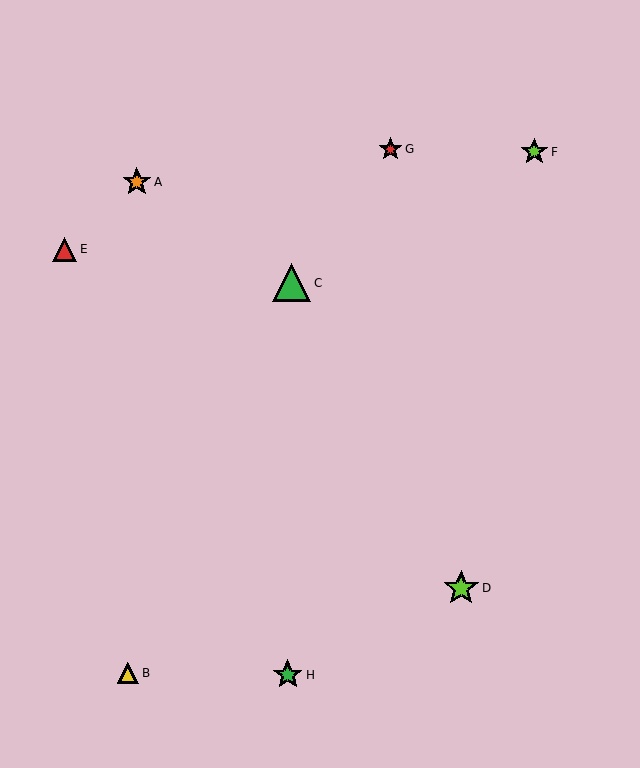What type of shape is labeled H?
Shape H is a green star.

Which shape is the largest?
The green triangle (labeled C) is the largest.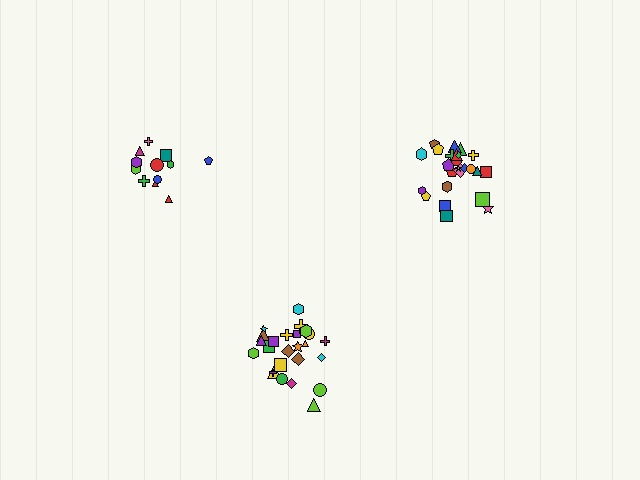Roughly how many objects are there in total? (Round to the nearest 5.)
Roughly 60 objects in total.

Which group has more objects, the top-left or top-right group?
The top-right group.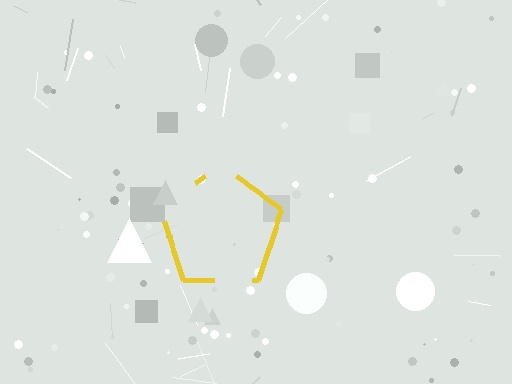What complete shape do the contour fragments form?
The contour fragments form a pentagon.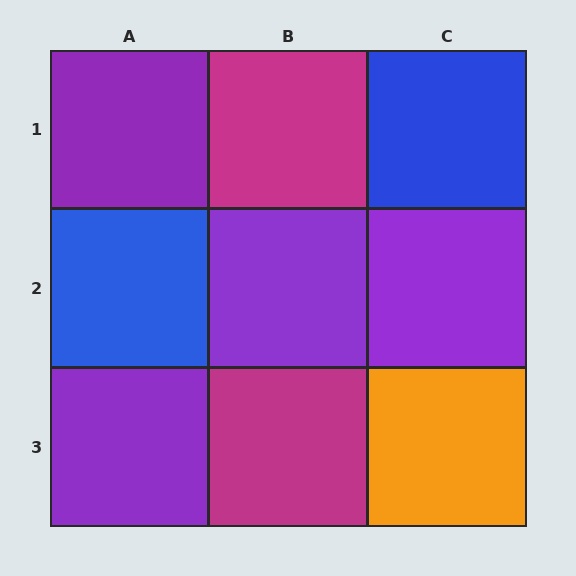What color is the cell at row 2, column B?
Purple.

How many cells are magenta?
2 cells are magenta.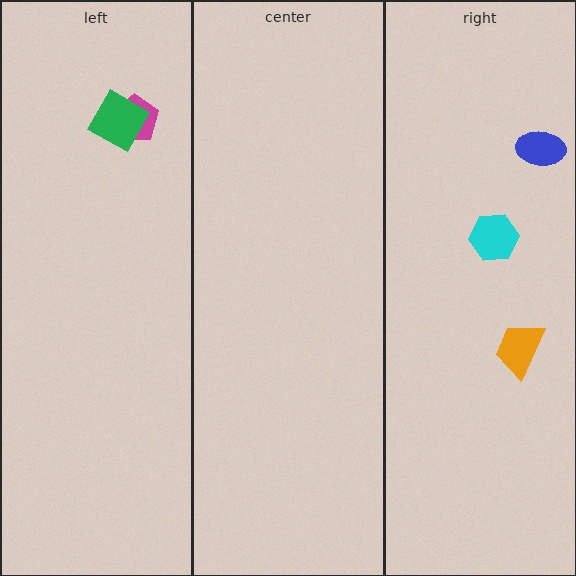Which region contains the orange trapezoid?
The right region.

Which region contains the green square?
The left region.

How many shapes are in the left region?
2.